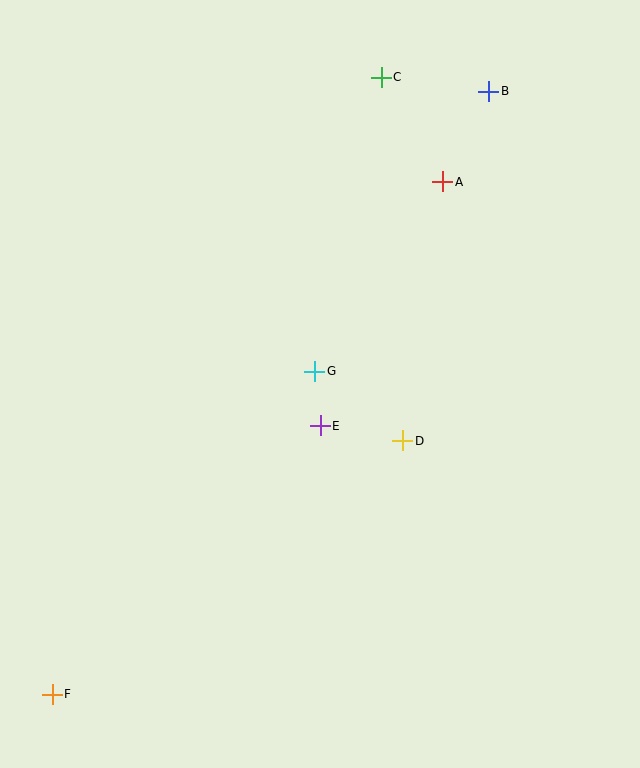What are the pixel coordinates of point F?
Point F is at (52, 695).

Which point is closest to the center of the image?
Point G at (315, 371) is closest to the center.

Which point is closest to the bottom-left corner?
Point F is closest to the bottom-left corner.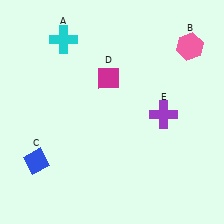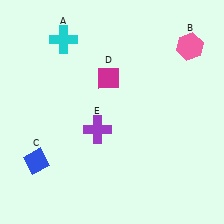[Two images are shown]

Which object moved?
The purple cross (E) moved left.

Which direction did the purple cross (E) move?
The purple cross (E) moved left.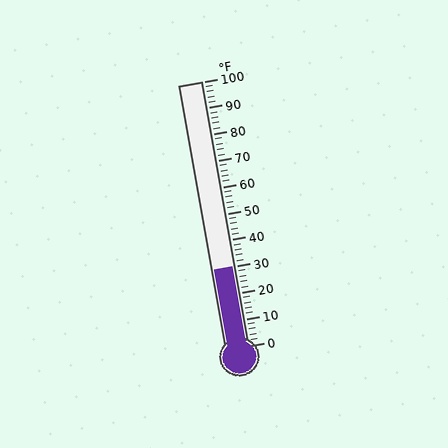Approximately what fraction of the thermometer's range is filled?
The thermometer is filled to approximately 30% of its range.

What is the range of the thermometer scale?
The thermometer scale ranges from 0°F to 100°F.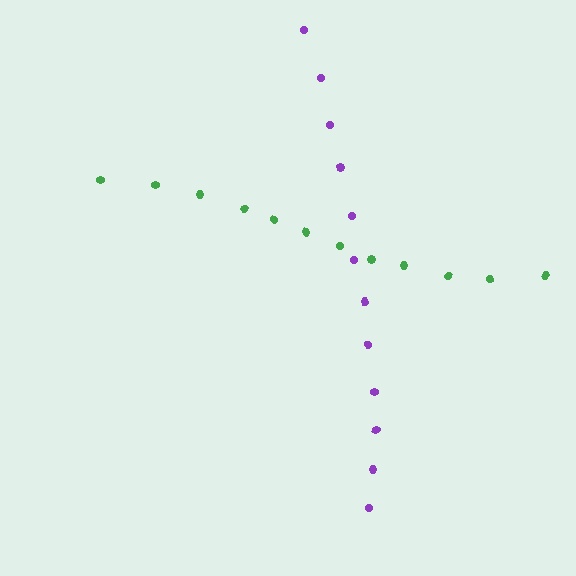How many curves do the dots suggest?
There are 2 distinct paths.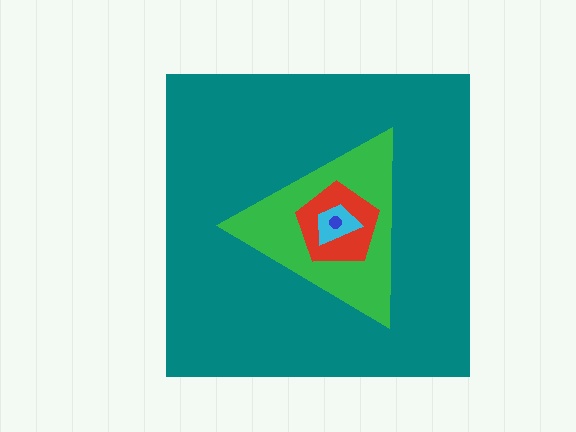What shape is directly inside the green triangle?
The red pentagon.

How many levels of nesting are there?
5.